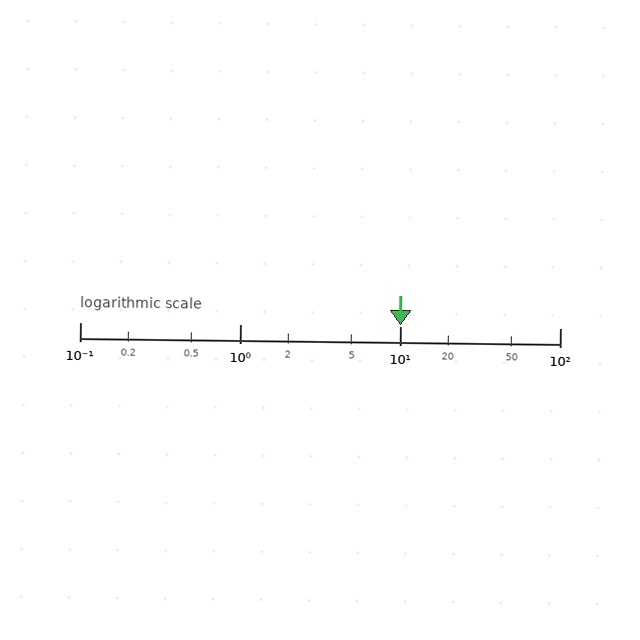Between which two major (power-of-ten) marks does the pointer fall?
The pointer is between 10 and 100.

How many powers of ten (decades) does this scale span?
The scale spans 3 decades, from 0.1 to 100.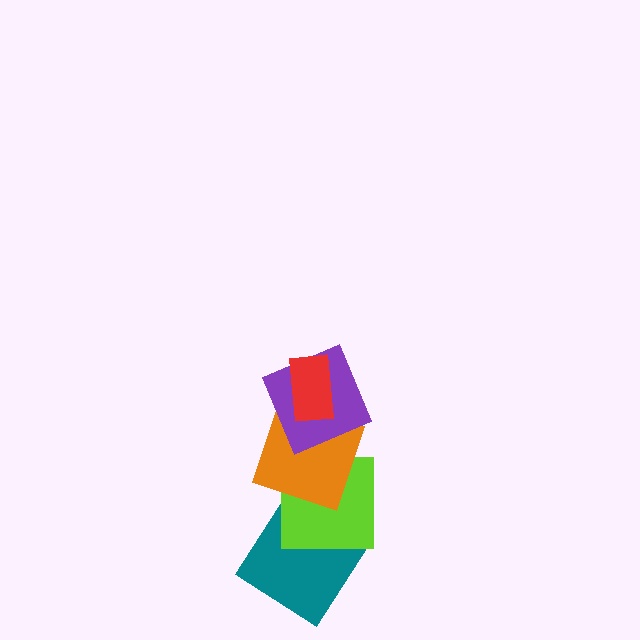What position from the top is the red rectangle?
The red rectangle is 1st from the top.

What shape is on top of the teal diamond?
The lime square is on top of the teal diamond.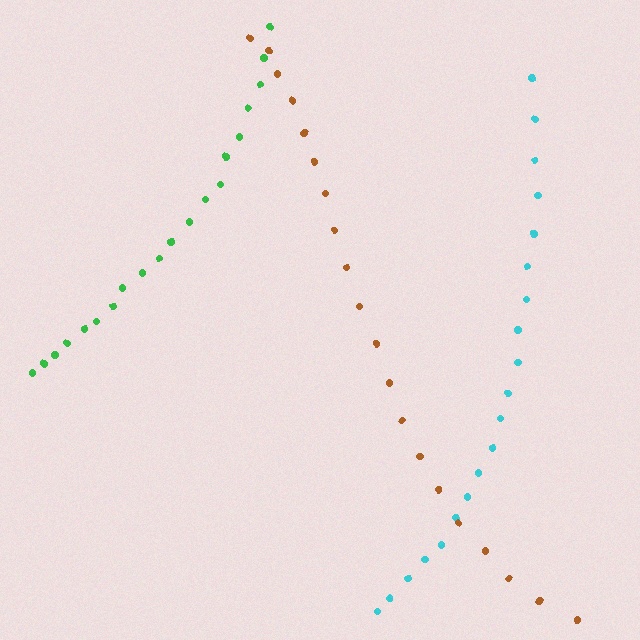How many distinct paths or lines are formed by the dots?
There are 3 distinct paths.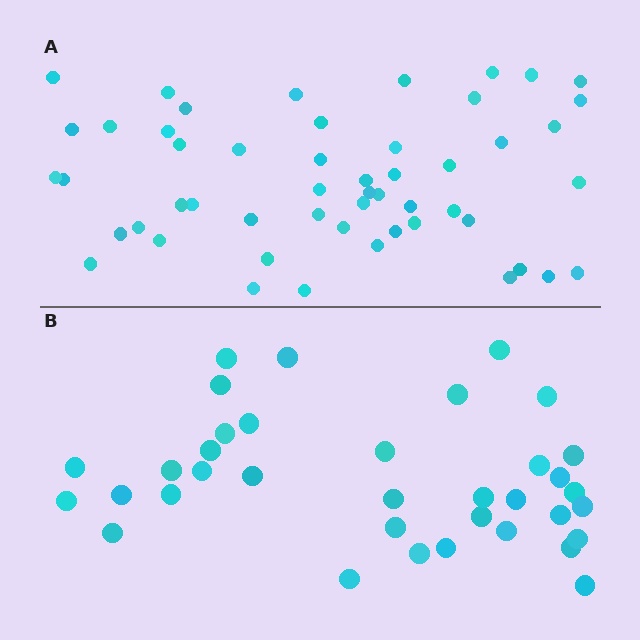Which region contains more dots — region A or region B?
Region A (the top region) has more dots.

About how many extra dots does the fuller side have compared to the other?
Region A has approximately 15 more dots than region B.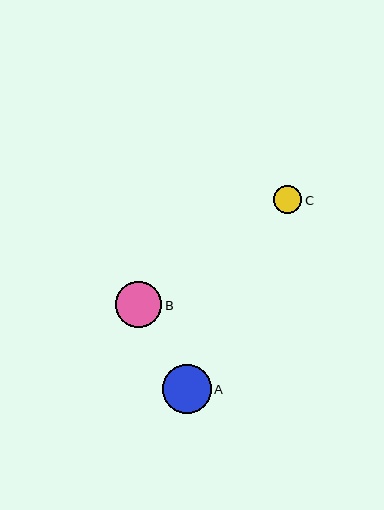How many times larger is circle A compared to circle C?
Circle A is approximately 1.7 times the size of circle C.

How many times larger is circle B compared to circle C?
Circle B is approximately 1.6 times the size of circle C.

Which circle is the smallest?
Circle C is the smallest with a size of approximately 28 pixels.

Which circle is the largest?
Circle A is the largest with a size of approximately 49 pixels.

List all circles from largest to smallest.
From largest to smallest: A, B, C.